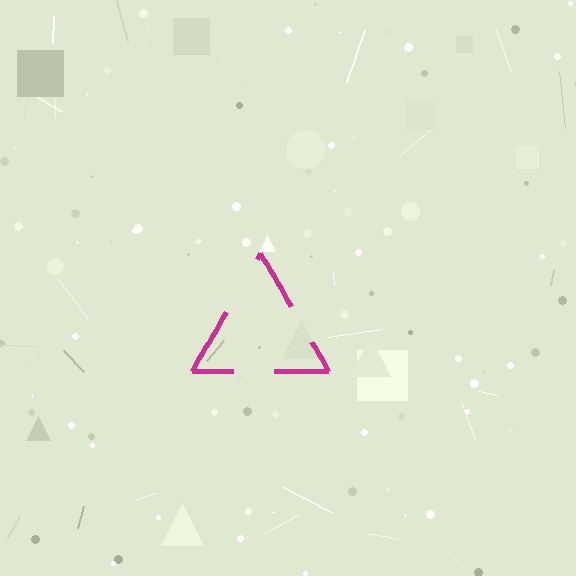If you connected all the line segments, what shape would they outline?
They would outline a triangle.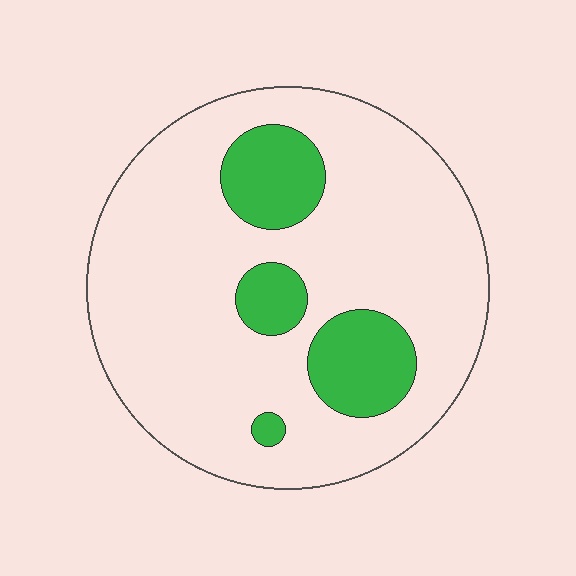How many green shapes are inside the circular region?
4.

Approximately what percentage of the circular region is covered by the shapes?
Approximately 20%.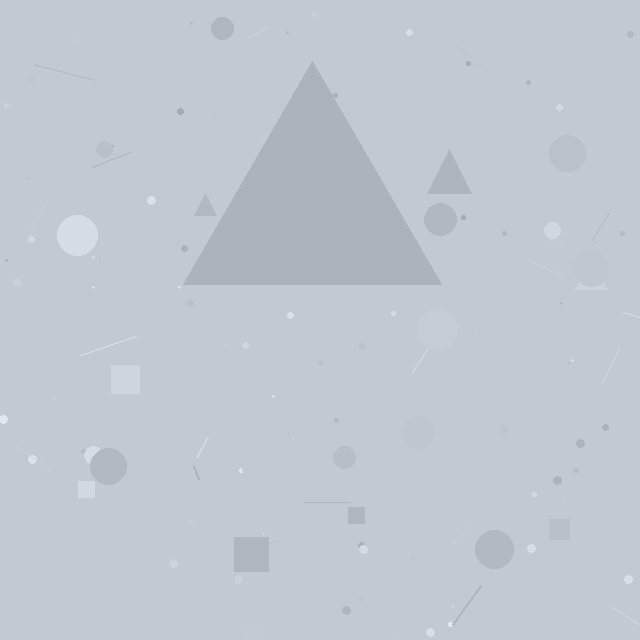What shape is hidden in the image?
A triangle is hidden in the image.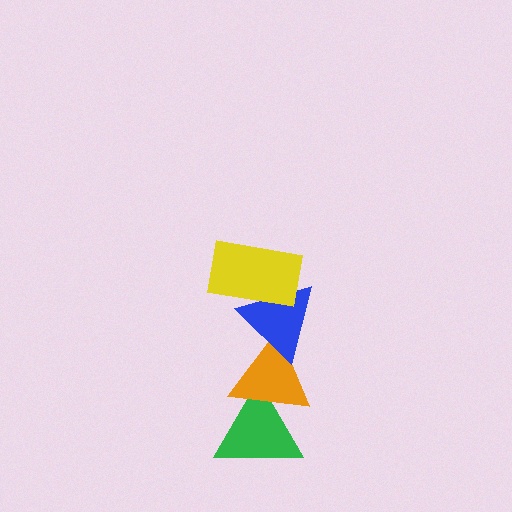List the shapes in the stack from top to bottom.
From top to bottom: the yellow rectangle, the blue triangle, the orange triangle, the green triangle.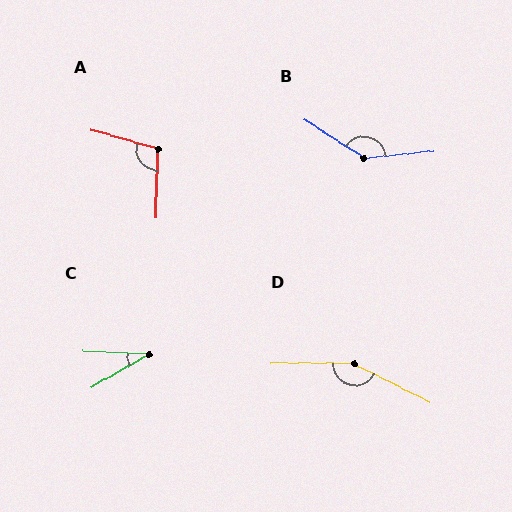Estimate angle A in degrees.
Approximately 104 degrees.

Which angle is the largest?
D, at approximately 153 degrees.